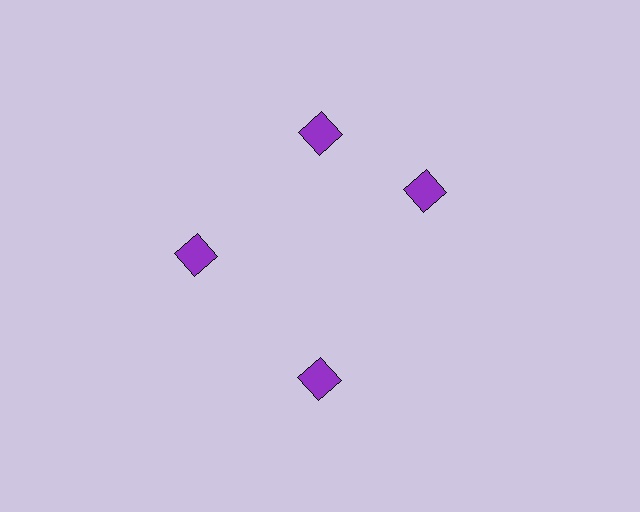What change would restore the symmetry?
The symmetry would be restored by rotating it back into even spacing with its neighbors so that all 4 squares sit at equal angles and equal distance from the center.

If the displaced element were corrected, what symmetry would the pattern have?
It would have 4-fold rotational symmetry — the pattern would map onto itself every 90 degrees.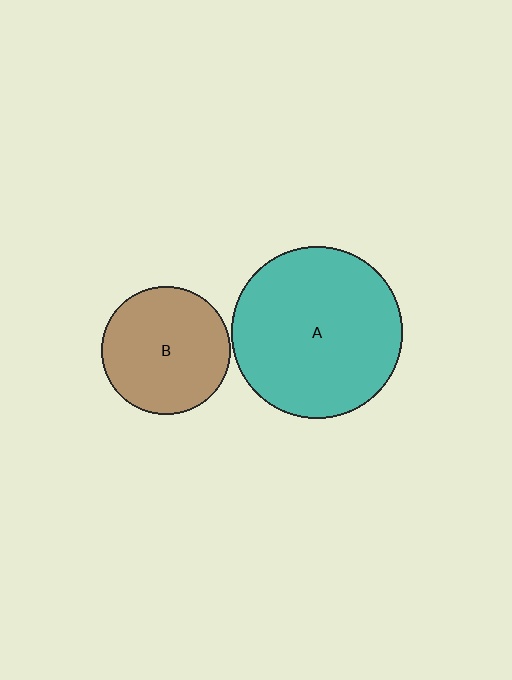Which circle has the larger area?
Circle A (teal).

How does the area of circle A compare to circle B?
Approximately 1.8 times.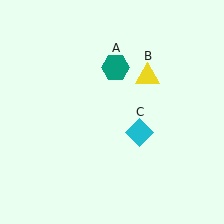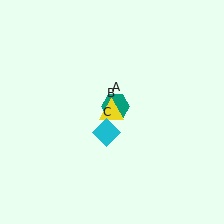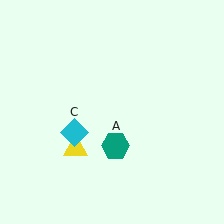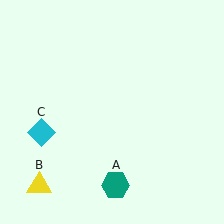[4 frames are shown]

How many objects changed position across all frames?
3 objects changed position: teal hexagon (object A), yellow triangle (object B), cyan diamond (object C).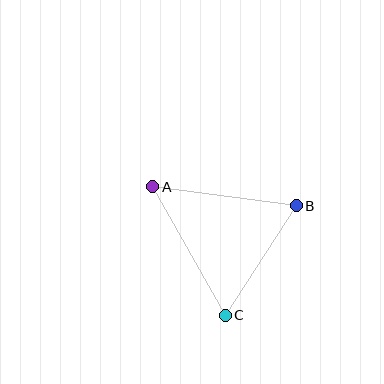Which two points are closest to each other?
Points B and C are closest to each other.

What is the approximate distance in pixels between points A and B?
The distance between A and B is approximately 145 pixels.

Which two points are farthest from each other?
Points A and C are farthest from each other.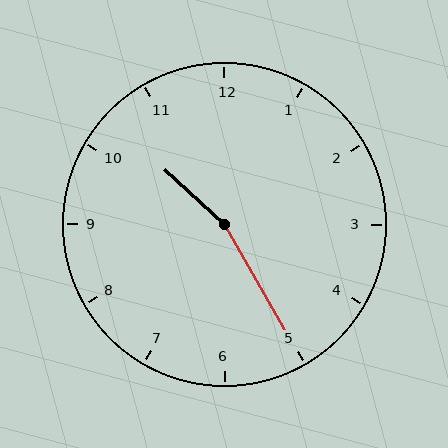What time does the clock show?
10:25.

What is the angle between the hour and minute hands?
Approximately 162 degrees.